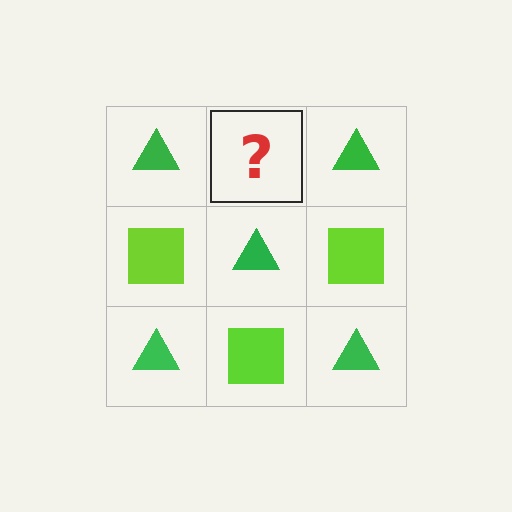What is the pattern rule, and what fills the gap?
The rule is that it alternates green triangle and lime square in a checkerboard pattern. The gap should be filled with a lime square.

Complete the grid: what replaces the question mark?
The question mark should be replaced with a lime square.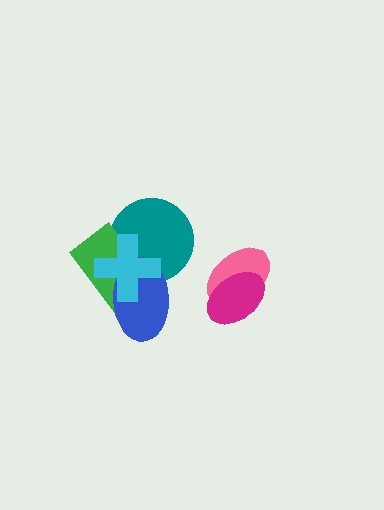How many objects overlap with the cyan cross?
3 objects overlap with the cyan cross.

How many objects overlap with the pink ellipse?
1 object overlaps with the pink ellipse.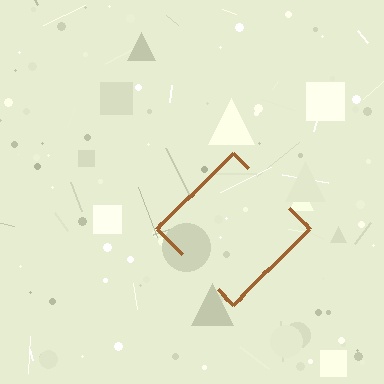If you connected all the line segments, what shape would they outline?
They would outline a diamond.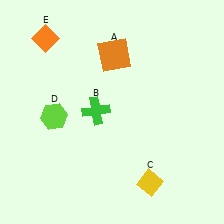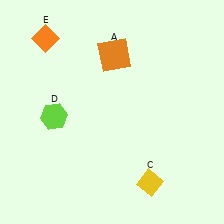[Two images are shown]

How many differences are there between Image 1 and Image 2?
There is 1 difference between the two images.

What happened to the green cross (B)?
The green cross (B) was removed in Image 2. It was in the top-left area of Image 1.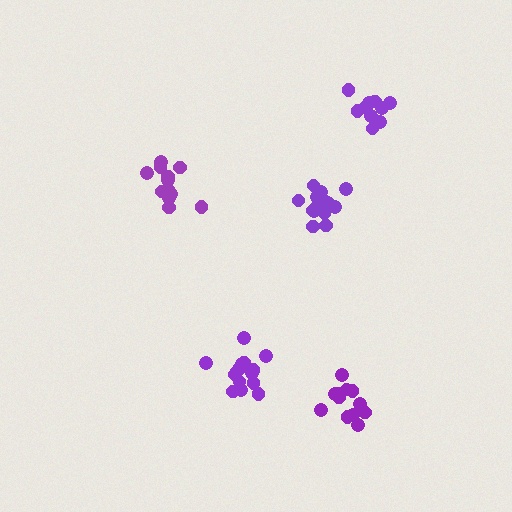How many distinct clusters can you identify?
There are 5 distinct clusters.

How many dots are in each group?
Group 1: 12 dots, Group 2: 15 dots, Group 3: 10 dots, Group 4: 12 dots, Group 5: 15 dots (64 total).